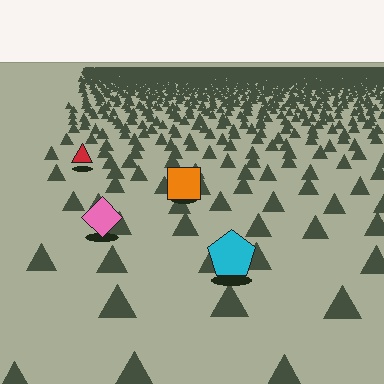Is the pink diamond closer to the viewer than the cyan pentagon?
No. The cyan pentagon is closer — you can tell from the texture gradient: the ground texture is coarser near it.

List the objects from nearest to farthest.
From nearest to farthest: the cyan pentagon, the pink diamond, the orange square, the red triangle.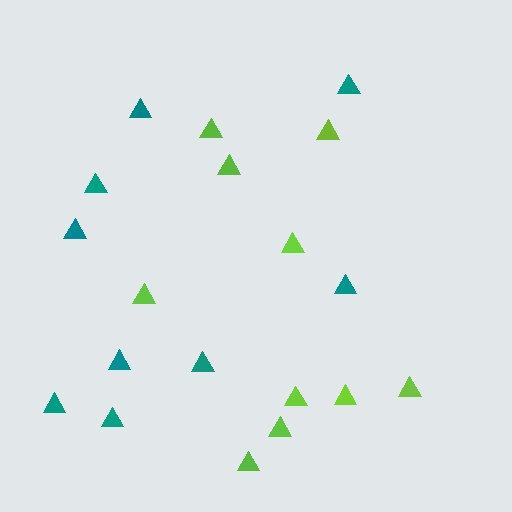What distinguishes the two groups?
There are 2 groups: one group of lime triangles (10) and one group of teal triangles (9).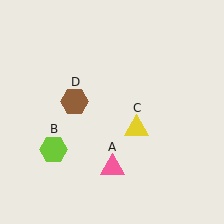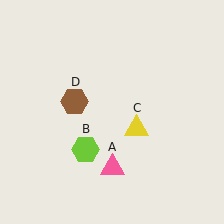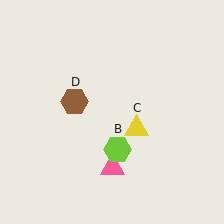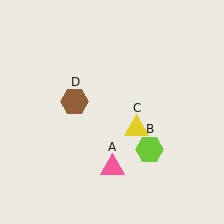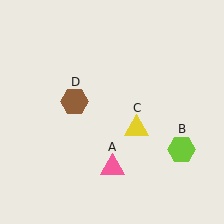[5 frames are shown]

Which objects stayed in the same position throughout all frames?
Pink triangle (object A) and yellow triangle (object C) and brown hexagon (object D) remained stationary.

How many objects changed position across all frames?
1 object changed position: lime hexagon (object B).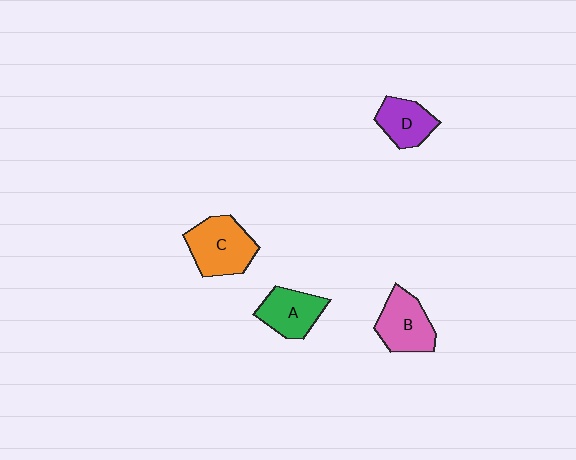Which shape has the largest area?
Shape C (orange).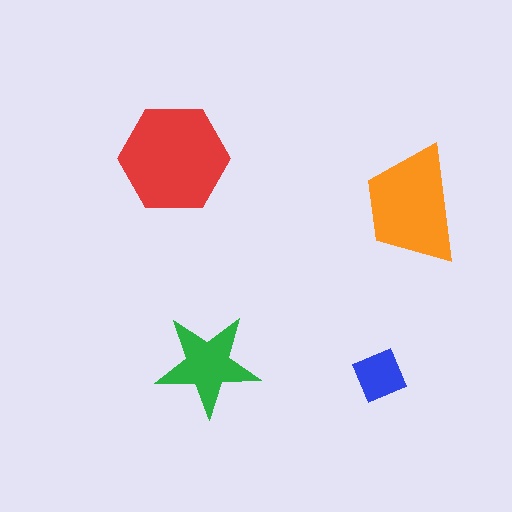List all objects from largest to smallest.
The red hexagon, the orange trapezoid, the green star, the blue square.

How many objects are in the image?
There are 4 objects in the image.